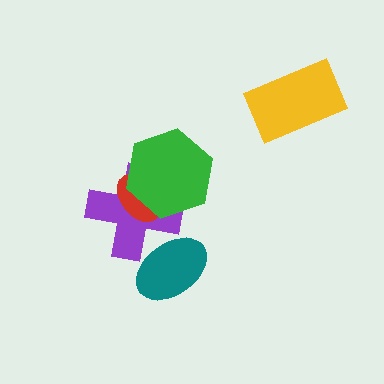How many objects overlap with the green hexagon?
2 objects overlap with the green hexagon.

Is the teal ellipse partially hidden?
No, no other shape covers it.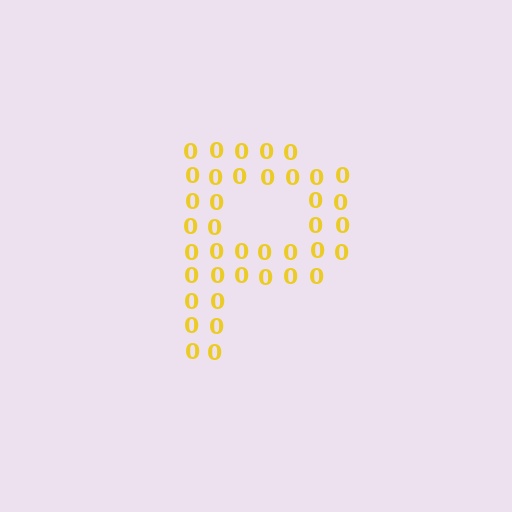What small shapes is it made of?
It is made of small digit 0's.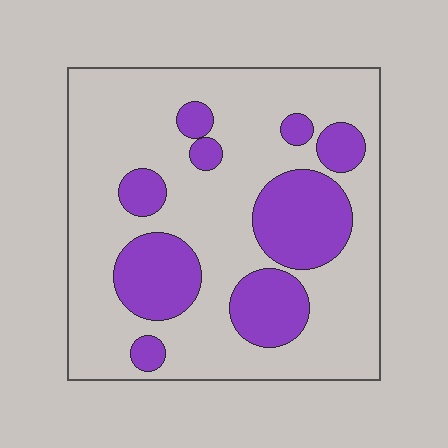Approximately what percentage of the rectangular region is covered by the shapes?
Approximately 25%.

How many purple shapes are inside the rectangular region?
9.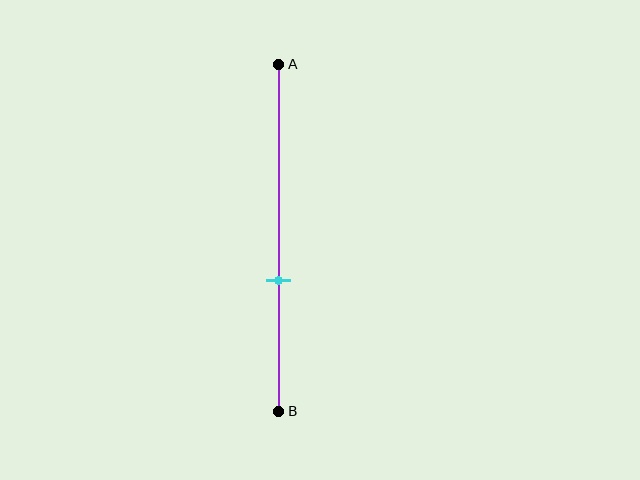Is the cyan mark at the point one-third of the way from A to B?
No, the mark is at about 60% from A, not at the 33% one-third point.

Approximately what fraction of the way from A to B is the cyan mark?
The cyan mark is approximately 60% of the way from A to B.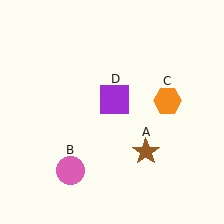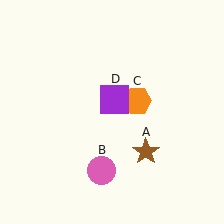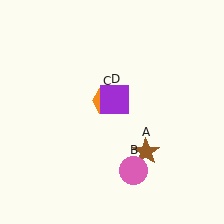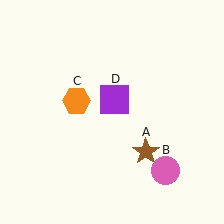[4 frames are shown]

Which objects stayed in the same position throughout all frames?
Brown star (object A) and purple square (object D) remained stationary.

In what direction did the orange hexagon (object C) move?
The orange hexagon (object C) moved left.